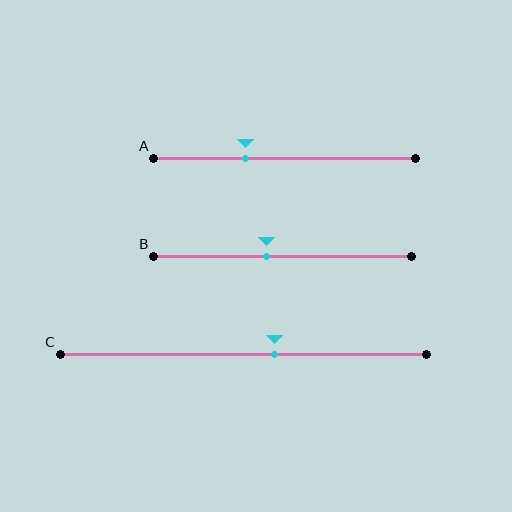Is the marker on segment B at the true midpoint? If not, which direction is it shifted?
No, the marker on segment B is shifted to the left by about 7% of the segment length.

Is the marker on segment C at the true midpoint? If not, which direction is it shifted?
No, the marker on segment C is shifted to the right by about 8% of the segment length.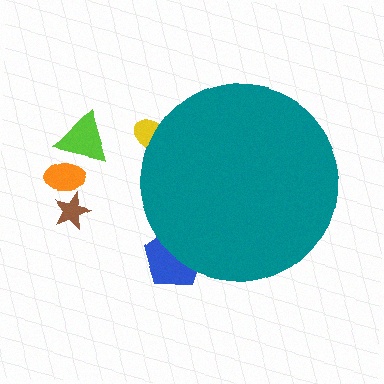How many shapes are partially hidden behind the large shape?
2 shapes are partially hidden.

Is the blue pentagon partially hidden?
Yes, the blue pentagon is partially hidden behind the teal circle.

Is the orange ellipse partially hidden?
No, the orange ellipse is fully visible.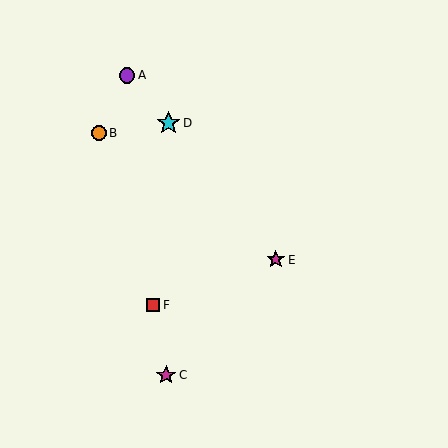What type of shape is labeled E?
Shape E is a magenta star.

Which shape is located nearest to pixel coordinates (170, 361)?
The magenta star (labeled C) at (166, 375) is nearest to that location.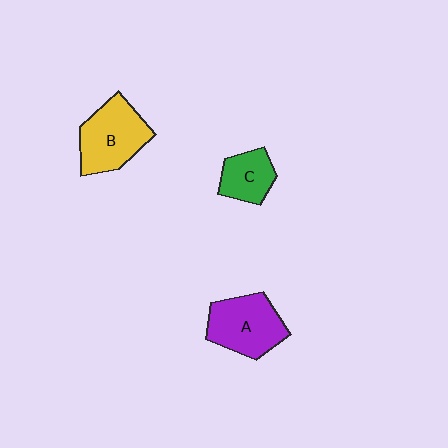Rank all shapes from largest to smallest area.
From largest to smallest: B (yellow), A (purple), C (green).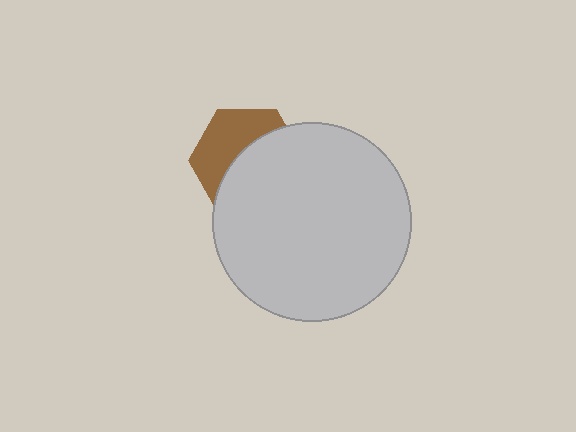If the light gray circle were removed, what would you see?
You would see the complete brown hexagon.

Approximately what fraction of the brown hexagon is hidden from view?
Roughly 57% of the brown hexagon is hidden behind the light gray circle.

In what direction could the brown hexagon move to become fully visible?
The brown hexagon could move toward the upper-left. That would shift it out from behind the light gray circle entirely.